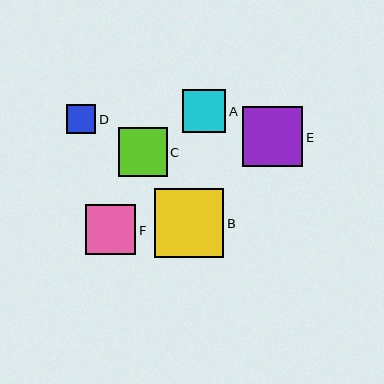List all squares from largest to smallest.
From largest to smallest: B, E, F, C, A, D.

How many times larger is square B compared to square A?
Square B is approximately 1.6 times the size of square A.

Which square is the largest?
Square B is the largest with a size of approximately 69 pixels.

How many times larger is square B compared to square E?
Square B is approximately 1.2 times the size of square E.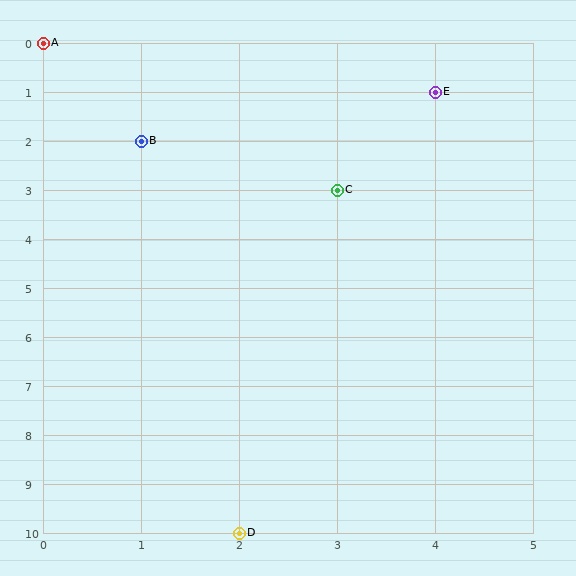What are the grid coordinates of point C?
Point C is at grid coordinates (3, 3).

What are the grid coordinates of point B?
Point B is at grid coordinates (1, 2).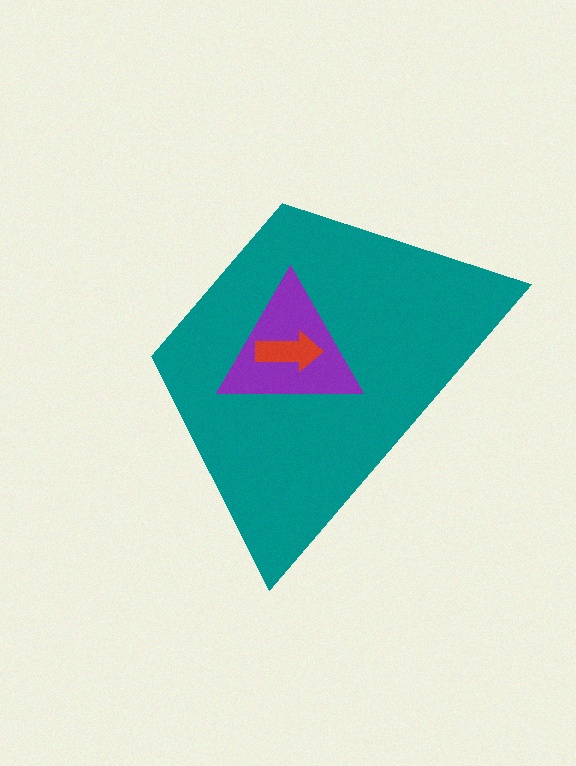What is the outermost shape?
The teal trapezoid.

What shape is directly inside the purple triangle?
The red arrow.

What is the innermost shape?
The red arrow.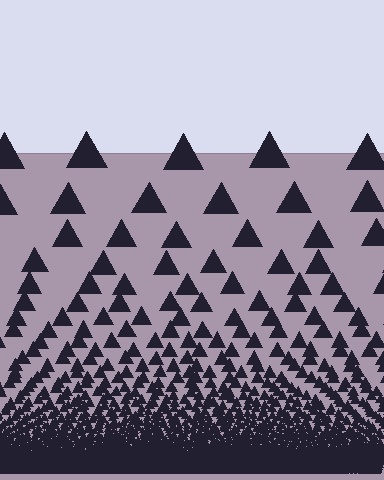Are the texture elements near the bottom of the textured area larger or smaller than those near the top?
Smaller. The gradient is inverted — elements near the bottom are smaller and denser.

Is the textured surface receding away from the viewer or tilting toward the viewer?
The surface appears to tilt toward the viewer. Texture elements get larger and sparser toward the top.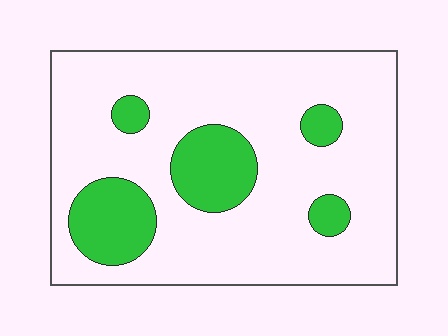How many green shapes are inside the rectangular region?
5.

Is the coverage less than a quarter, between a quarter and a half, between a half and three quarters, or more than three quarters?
Less than a quarter.